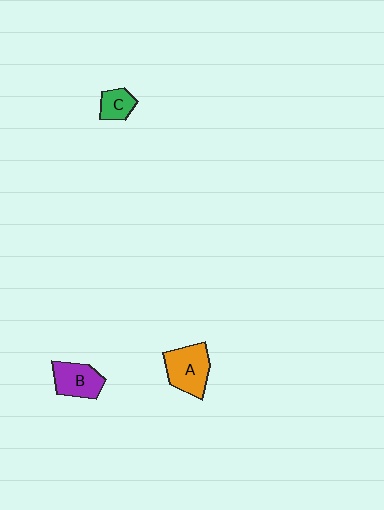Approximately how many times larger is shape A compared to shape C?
Approximately 1.9 times.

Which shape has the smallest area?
Shape C (green).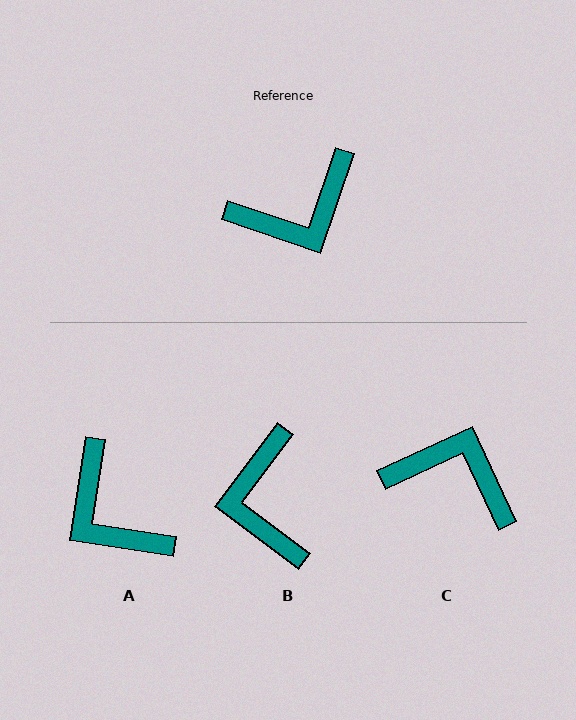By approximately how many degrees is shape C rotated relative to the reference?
Approximately 134 degrees counter-clockwise.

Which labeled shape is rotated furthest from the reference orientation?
C, about 134 degrees away.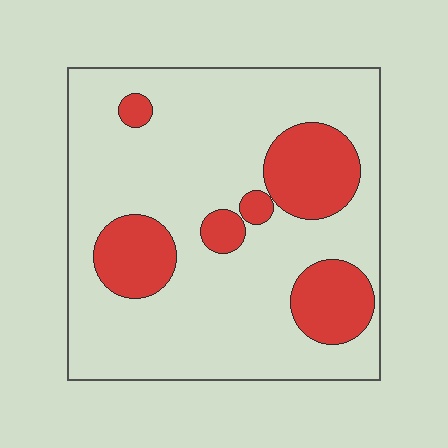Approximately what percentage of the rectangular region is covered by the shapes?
Approximately 25%.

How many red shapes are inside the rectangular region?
6.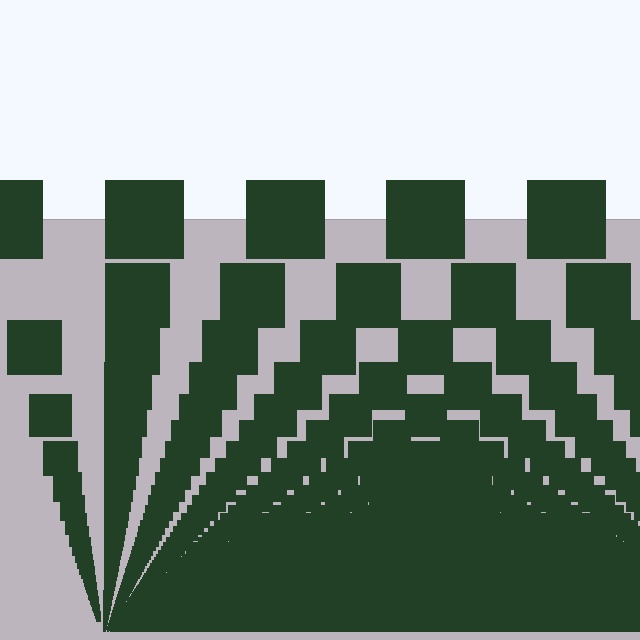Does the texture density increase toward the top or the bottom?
Density increases toward the bottom.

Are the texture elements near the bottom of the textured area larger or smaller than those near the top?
Smaller. The gradient is inverted — elements near the bottom are smaller and denser.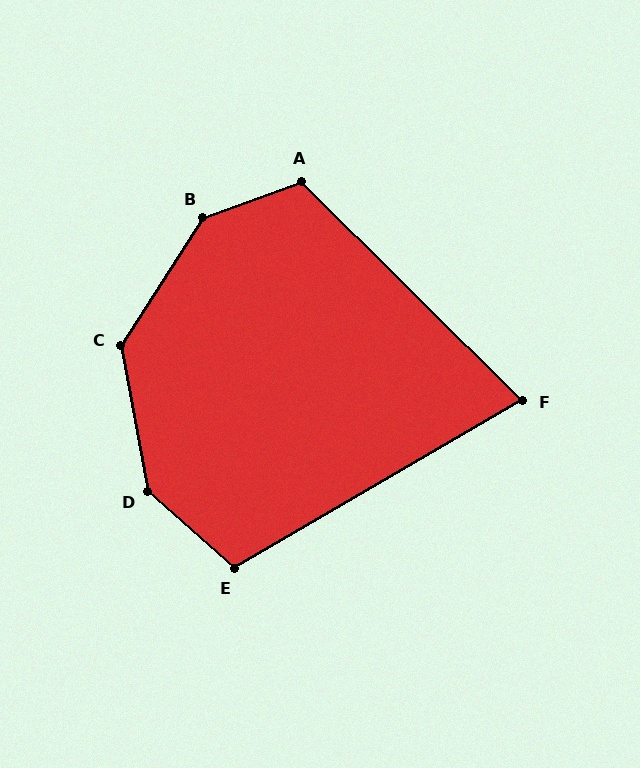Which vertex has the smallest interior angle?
F, at approximately 75 degrees.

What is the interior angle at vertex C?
Approximately 137 degrees (obtuse).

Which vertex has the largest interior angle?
B, at approximately 143 degrees.